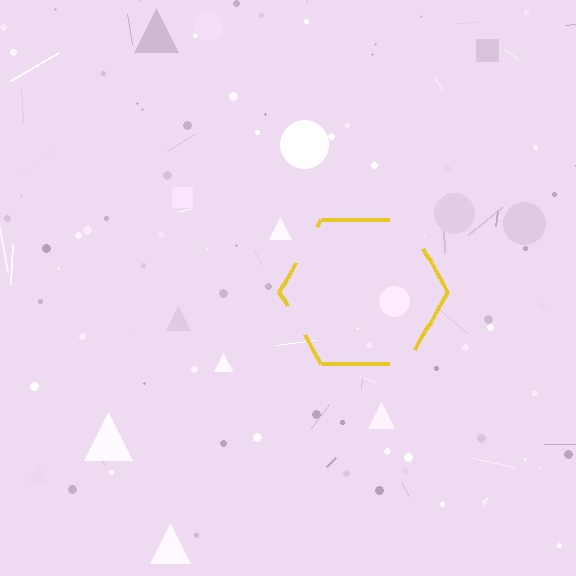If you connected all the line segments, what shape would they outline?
They would outline a hexagon.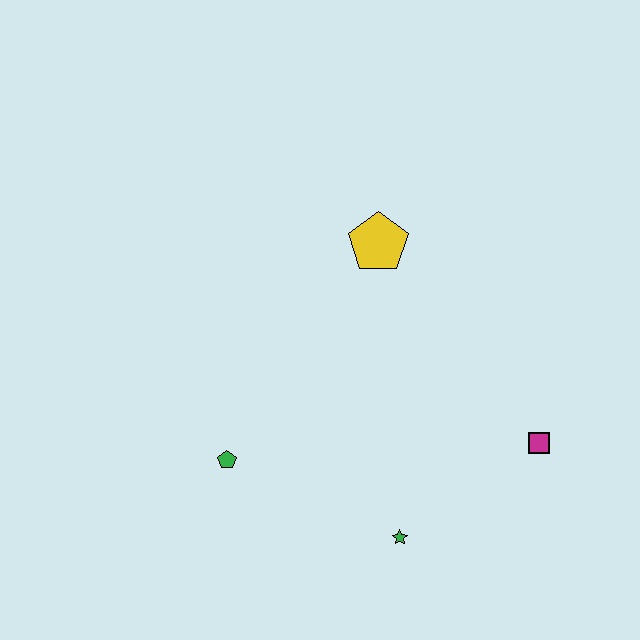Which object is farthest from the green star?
The yellow pentagon is farthest from the green star.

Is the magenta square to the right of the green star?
Yes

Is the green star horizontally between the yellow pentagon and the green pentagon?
No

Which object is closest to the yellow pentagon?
The magenta square is closest to the yellow pentagon.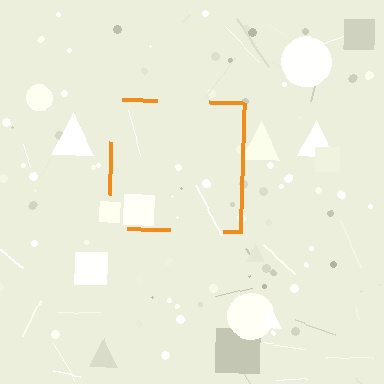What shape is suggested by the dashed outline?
The dashed outline suggests a square.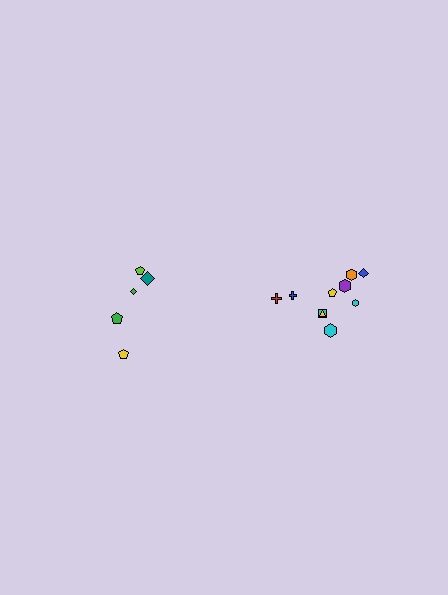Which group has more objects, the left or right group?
The right group.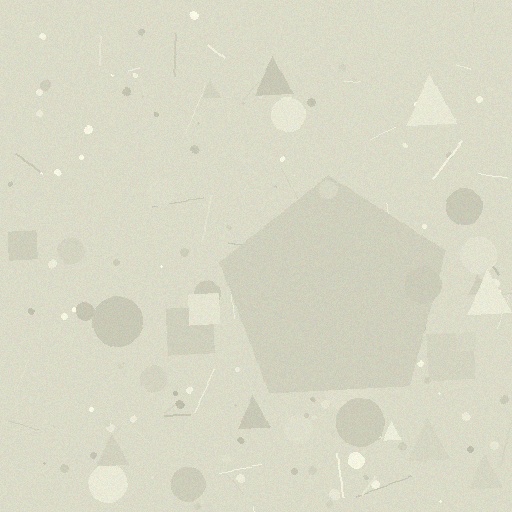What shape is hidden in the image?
A pentagon is hidden in the image.